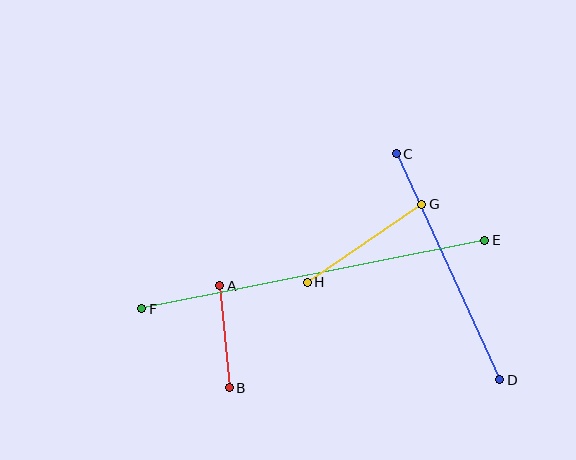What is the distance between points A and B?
The distance is approximately 103 pixels.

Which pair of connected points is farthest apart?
Points E and F are farthest apart.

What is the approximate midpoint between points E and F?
The midpoint is at approximately (313, 274) pixels.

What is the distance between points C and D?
The distance is approximately 248 pixels.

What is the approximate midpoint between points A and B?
The midpoint is at approximately (225, 337) pixels.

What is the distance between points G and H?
The distance is approximately 138 pixels.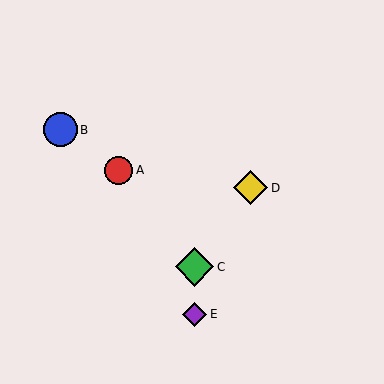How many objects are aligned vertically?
2 objects (C, E) are aligned vertically.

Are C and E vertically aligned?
Yes, both are at x≈195.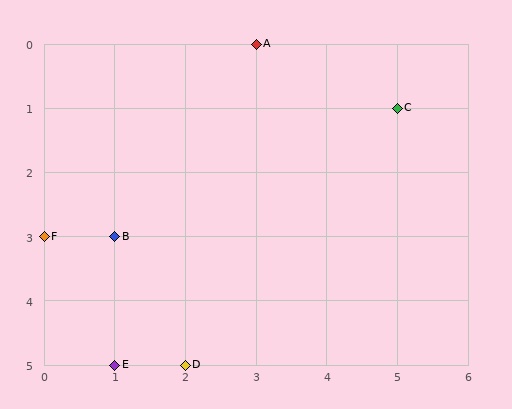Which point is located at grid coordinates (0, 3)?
Point F is at (0, 3).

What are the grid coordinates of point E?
Point E is at grid coordinates (1, 5).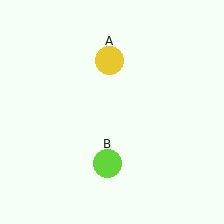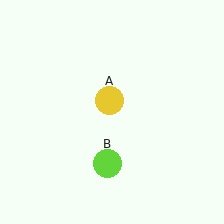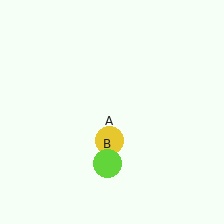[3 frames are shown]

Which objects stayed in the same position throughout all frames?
Lime circle (object B) remained stationary.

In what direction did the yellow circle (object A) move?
The yellow circle (object A) moved down.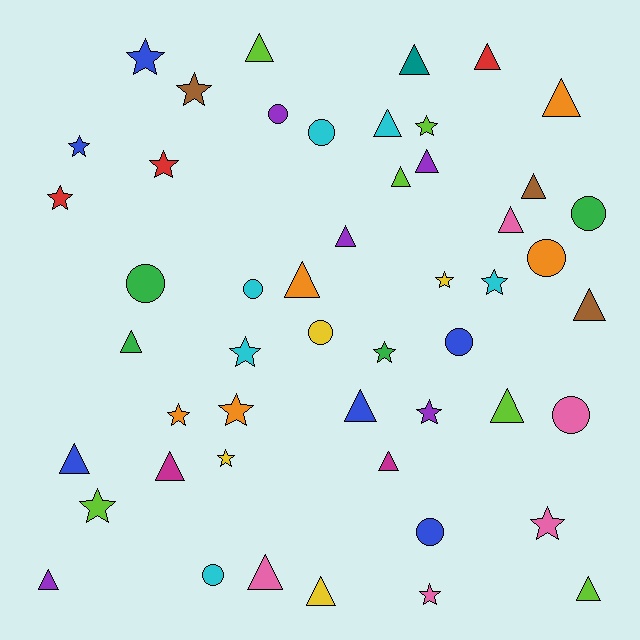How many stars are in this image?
There are 17 stars.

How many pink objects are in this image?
There are 5 pink objects.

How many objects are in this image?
There are 50 objects.